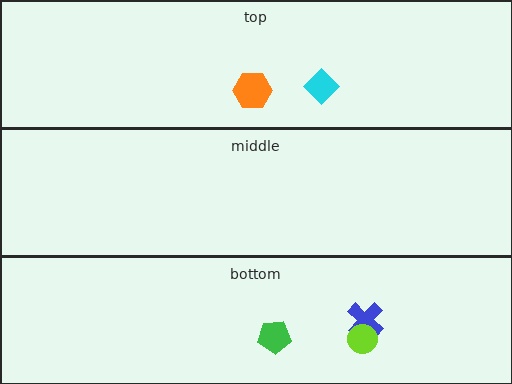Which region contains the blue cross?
The bottom region.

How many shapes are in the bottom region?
3.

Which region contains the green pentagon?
The bottom region.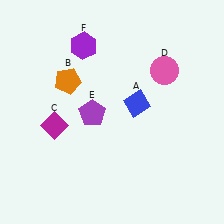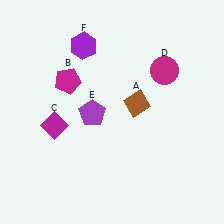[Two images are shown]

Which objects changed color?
A changed from blue to brown. B changed from orange to magenta. D changed from pink to magenta.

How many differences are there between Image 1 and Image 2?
There are 3 differences between the two images.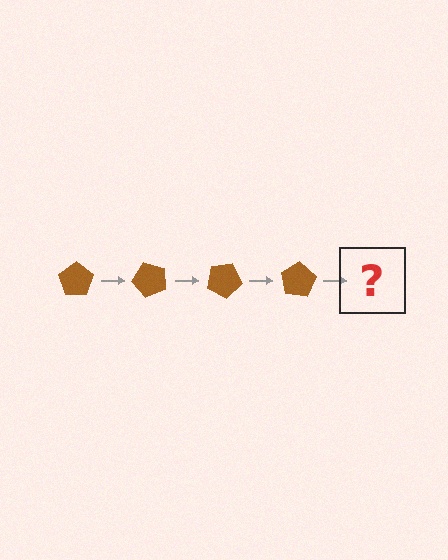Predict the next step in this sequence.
The next step is a brown pentagon rotated 200 degrees.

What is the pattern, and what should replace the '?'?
The pattern is that the pentagon rotates 50 degrees each step. The '?' should be a brown pentagon rotated 200 degrees.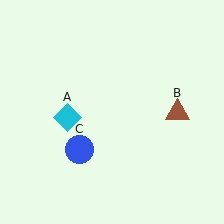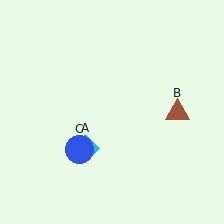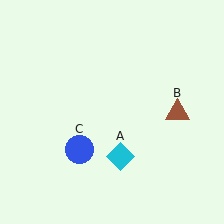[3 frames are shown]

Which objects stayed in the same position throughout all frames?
Brown triangle (object B) and blue circle (object C) remained stationary.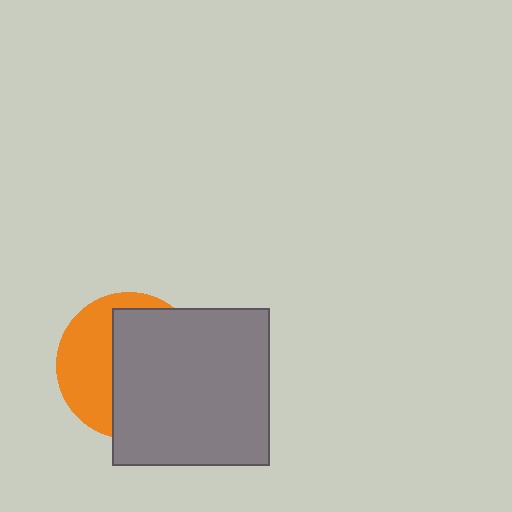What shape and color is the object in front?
The object in front is a gray square.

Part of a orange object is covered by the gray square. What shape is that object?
It is a circle.